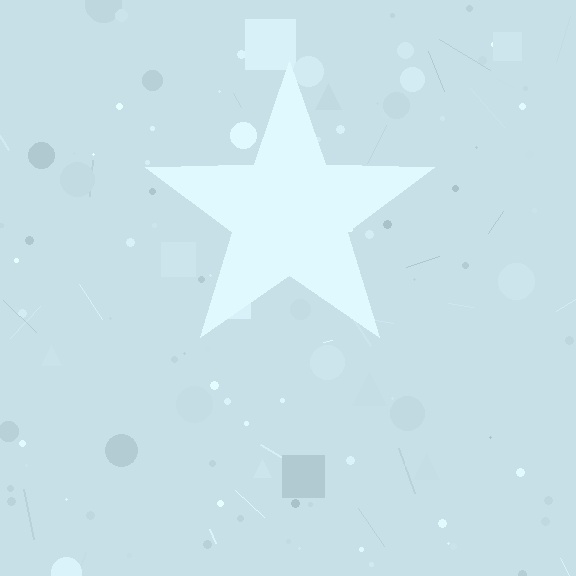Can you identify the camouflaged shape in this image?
The camouflaged shape is a star.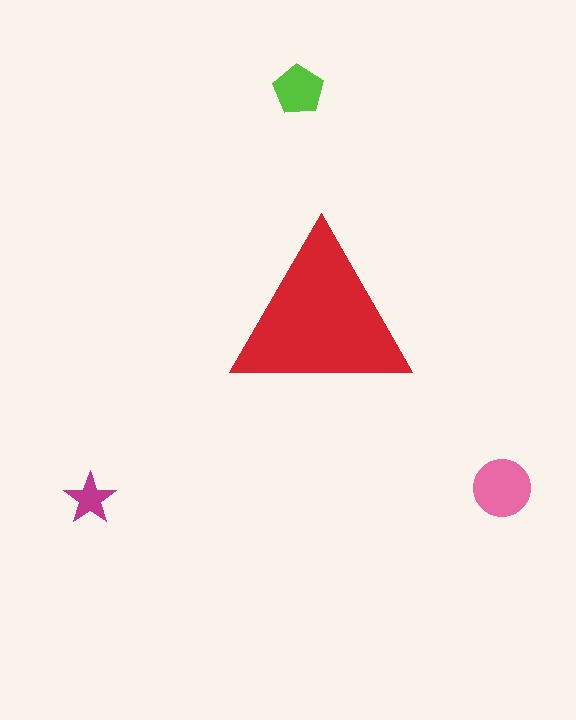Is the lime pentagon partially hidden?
No, the lime pentagon is fully visible.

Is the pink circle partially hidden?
No, the pink circle is fully visible.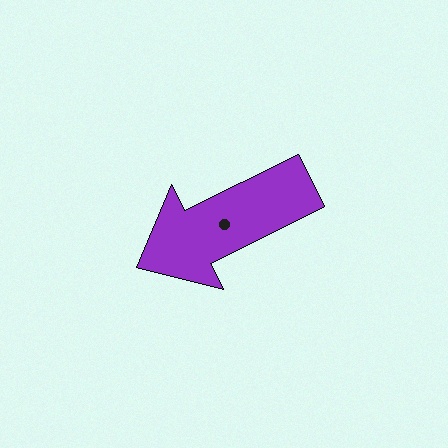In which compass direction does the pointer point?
Southwest.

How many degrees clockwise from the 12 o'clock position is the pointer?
Approximately 243 degrees.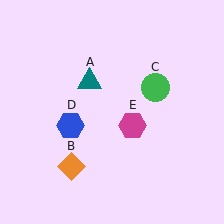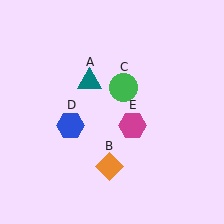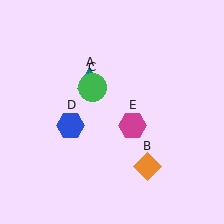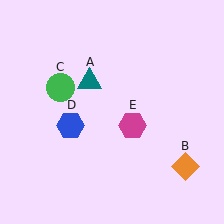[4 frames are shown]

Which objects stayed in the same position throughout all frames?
Teal triangle (object A) and blue hexagon (object D) and magenta hexagon (object E) remained stationary.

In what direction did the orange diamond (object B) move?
The orange diamond (object B) moved right.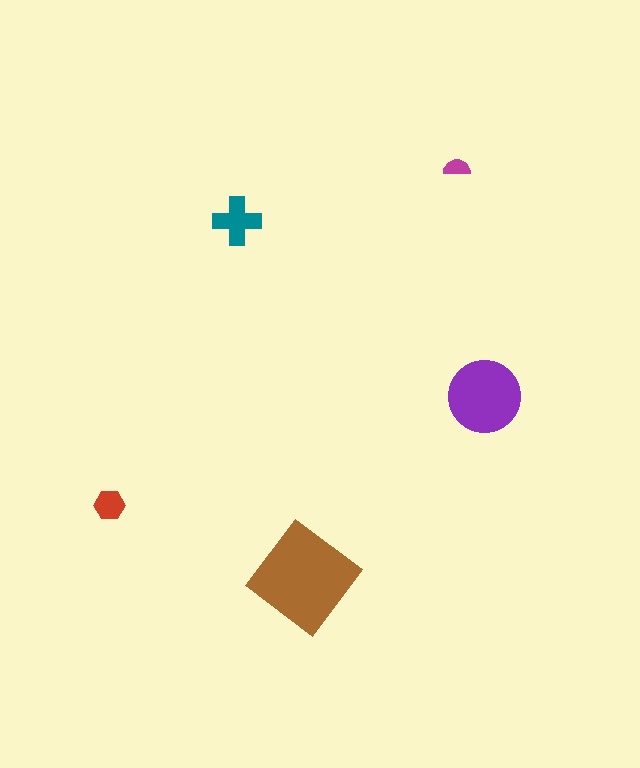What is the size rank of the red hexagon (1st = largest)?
4th.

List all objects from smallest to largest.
The magenta semicircle, the red hexagon, the teal cross, the purple circle, the brown diamond.